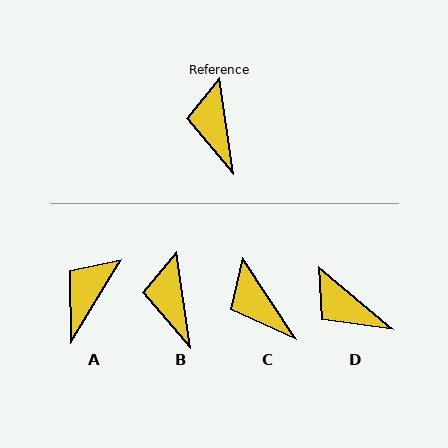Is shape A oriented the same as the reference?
No, it is off by about 40 degrees.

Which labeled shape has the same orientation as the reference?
B.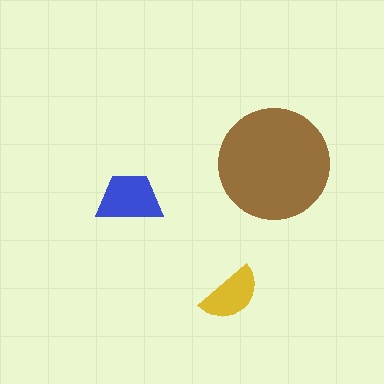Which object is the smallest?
The yellow semicircle.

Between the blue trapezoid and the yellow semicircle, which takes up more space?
The blue trapezoid.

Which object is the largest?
The brown circle.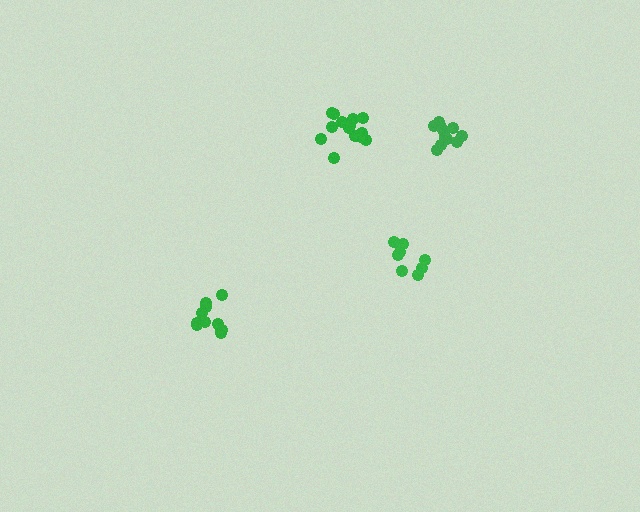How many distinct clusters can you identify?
There are 4 distinct clusters.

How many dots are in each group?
Group 1: 14 dots, Group 2: 11 dots, Group 3: 8 dots, Group 4: 11 dots (44 total).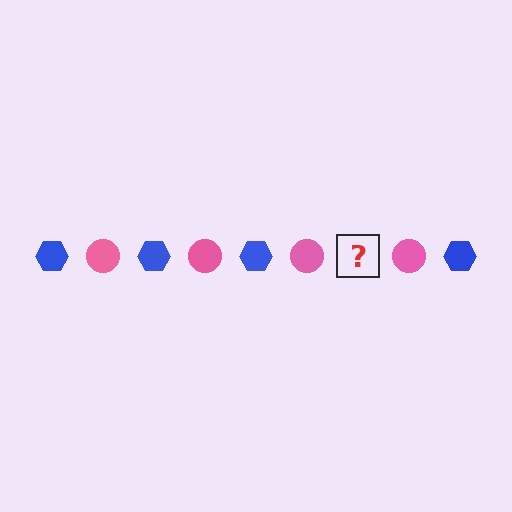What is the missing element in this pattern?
The missing element is a blue hexagon.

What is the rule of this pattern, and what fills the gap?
The rule is that the pattern alternates between blue hexagon and pink circle. The gap should be filled with a blue hexagon.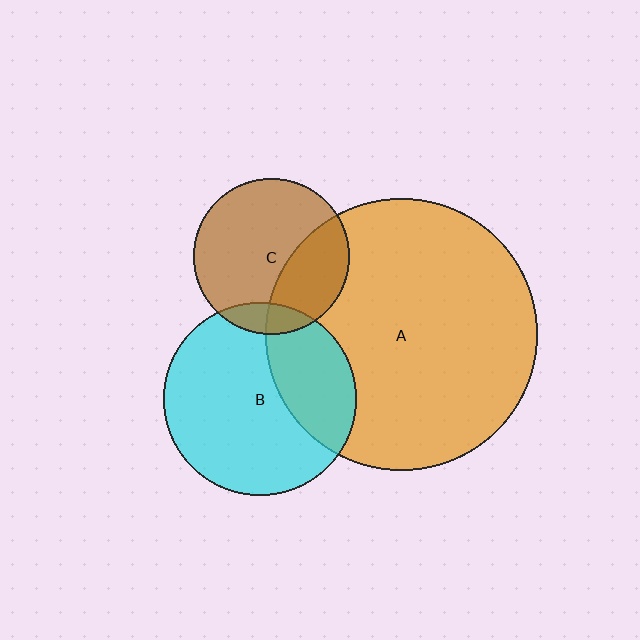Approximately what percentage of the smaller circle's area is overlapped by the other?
Approximately 30%.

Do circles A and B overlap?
Yes.